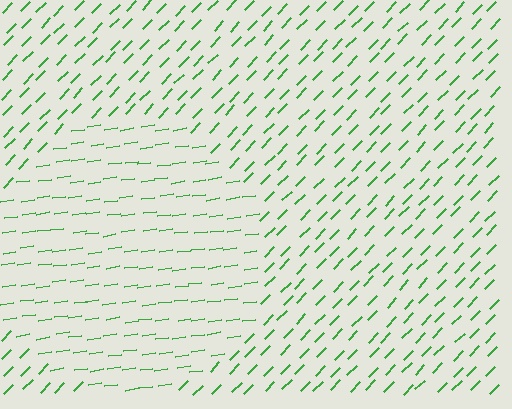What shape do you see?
I see a circle.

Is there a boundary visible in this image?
Yes, there is a texture boundary formed by a change in line orientation.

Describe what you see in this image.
The image is filled with small green line segments. A circle region in the image has lines oriented differently from the surrounding lines, creating a visible texture boundary.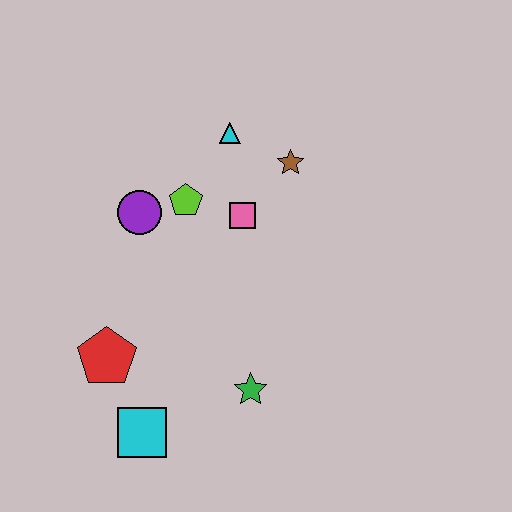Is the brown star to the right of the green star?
Yes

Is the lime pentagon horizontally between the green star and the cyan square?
Yes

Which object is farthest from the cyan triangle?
The cyan square is farthest from the cyan triangle.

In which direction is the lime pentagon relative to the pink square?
The lime pentagon is to the left of the pink square.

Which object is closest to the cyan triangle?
The brown star is closest to the cyan triangle.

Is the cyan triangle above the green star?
Yes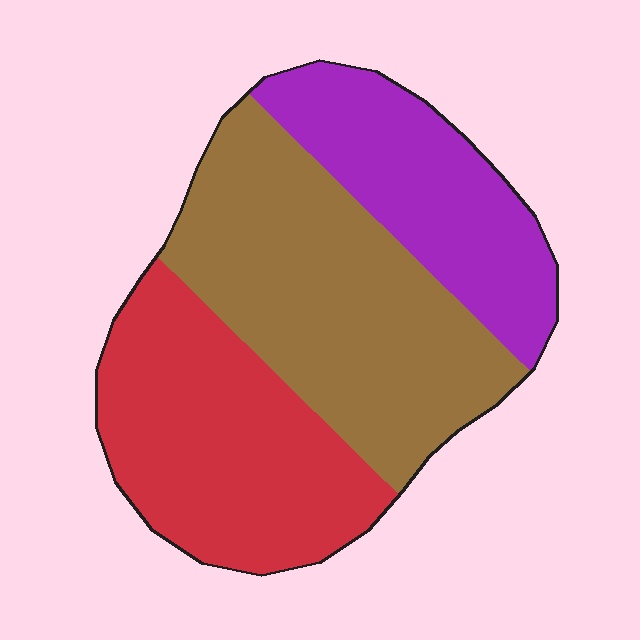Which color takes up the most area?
Brown, at roughly 40%.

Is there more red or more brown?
Brown.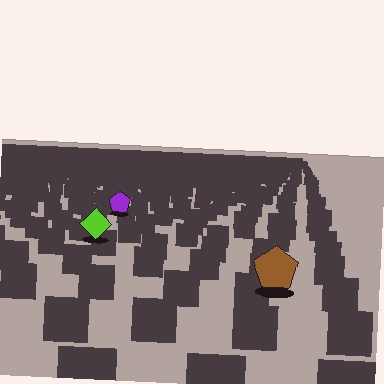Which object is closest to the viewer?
The brown pentagon is closest. The texture marks near it are larger and more spread out.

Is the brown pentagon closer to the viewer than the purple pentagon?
Yes. The brown pentagon is closer — you can tell from the texture gradient: the ground texture is coarser near it.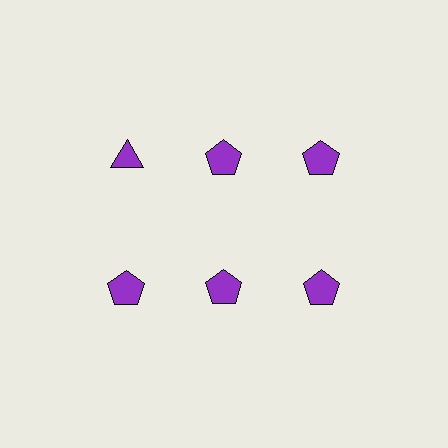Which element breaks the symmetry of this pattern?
The purple triangle in the top row, leftmost column breaks the symmetry. All other shapes are purple pentagons.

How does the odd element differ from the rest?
It has a different shape: triangle instead of pentagon.